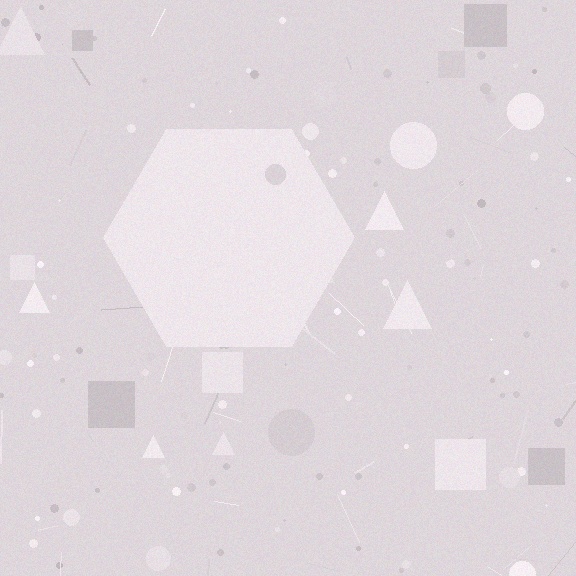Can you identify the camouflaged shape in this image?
The camouflaged shape is a hexagon.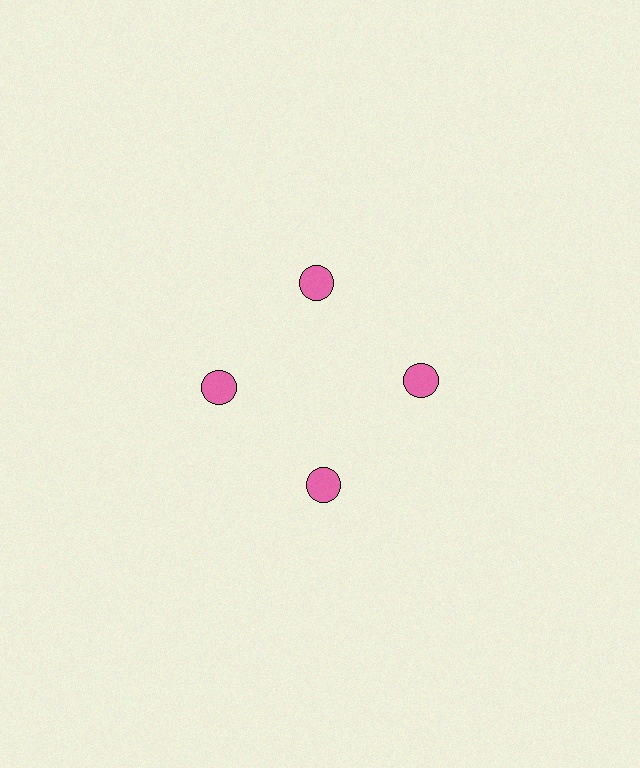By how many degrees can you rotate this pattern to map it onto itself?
The pattern maps onto itself every 90 degrees of rotation.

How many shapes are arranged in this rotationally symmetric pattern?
There are 4 shapes, arranged in 4 groups of 1.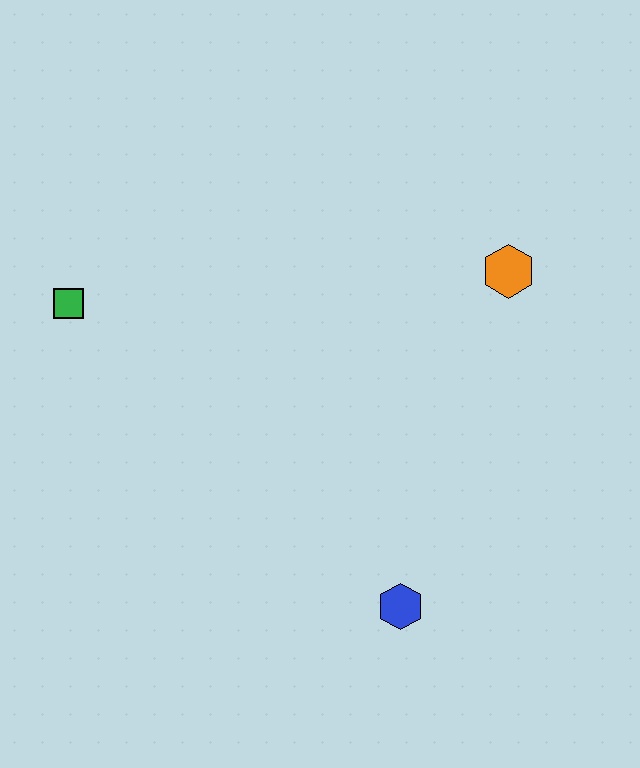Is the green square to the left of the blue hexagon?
Yes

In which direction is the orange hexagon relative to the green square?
The orange hexagon is to the right of the green square.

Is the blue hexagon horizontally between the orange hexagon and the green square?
Yes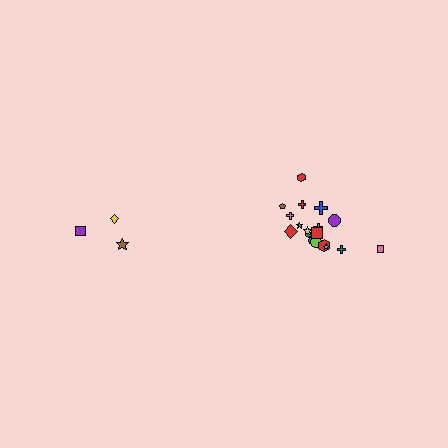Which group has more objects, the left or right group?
The right group.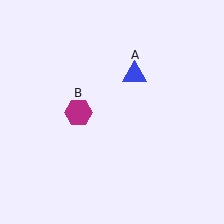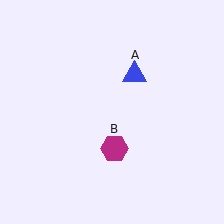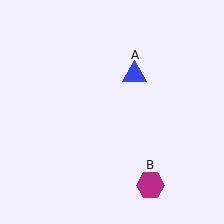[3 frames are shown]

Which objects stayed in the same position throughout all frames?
Blue triangle (object A) remained stationary.